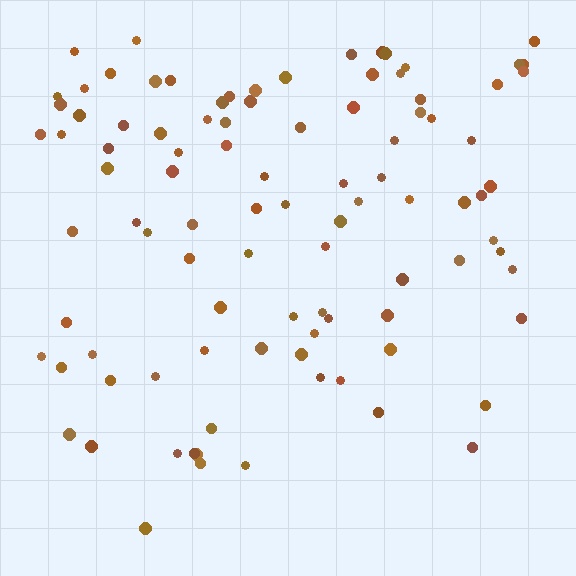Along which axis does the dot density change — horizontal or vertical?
Vertical.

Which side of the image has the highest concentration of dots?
The top.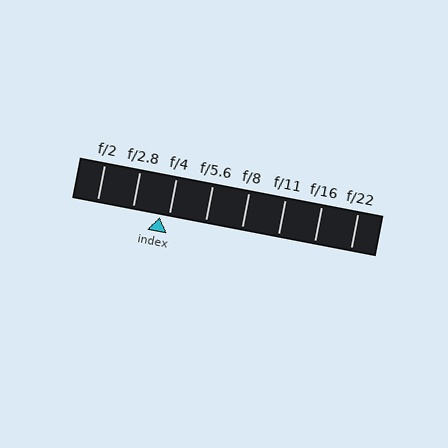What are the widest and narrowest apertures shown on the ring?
The widest aperture shown is f/2 and the narrowest is f/22.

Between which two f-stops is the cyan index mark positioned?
The index mark is between f/2.8 and f/4.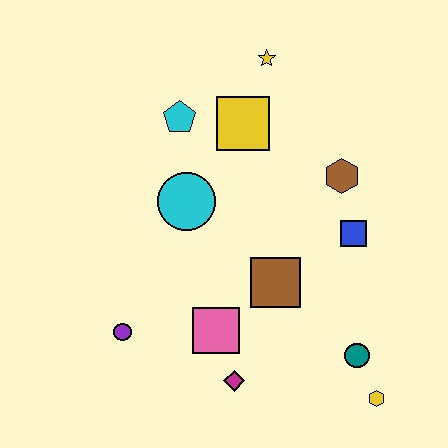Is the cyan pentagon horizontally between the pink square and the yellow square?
No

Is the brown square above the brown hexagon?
No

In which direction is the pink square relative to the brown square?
The pink square is to the left of the brown square.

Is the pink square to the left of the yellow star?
Yes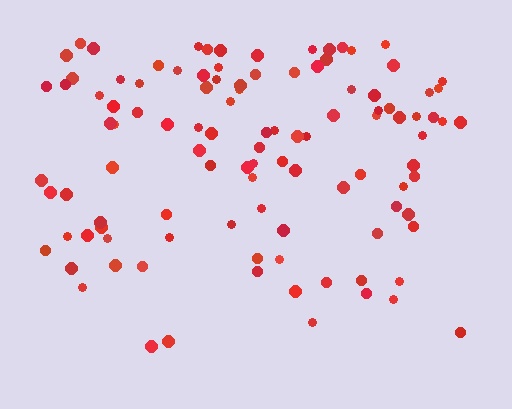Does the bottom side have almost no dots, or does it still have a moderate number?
Still a moderate number, just noticeably fewer than the top.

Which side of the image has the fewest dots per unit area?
The bottom.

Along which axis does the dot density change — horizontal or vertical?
Vertical.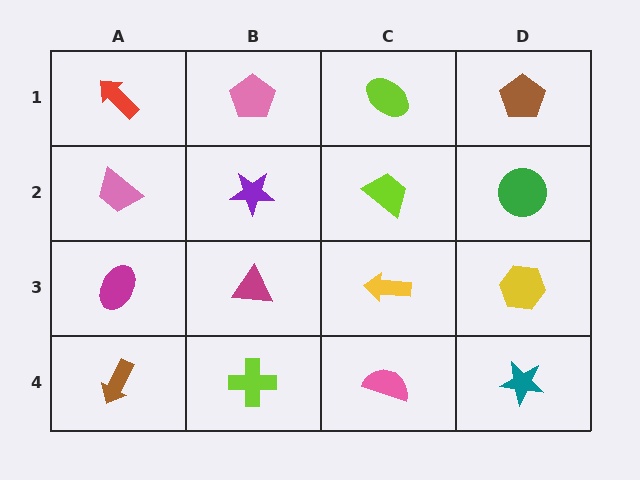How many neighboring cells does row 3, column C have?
4.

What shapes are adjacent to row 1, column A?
A pink trapezoid (row 2, column A), a pink pentagon (row 1, column B).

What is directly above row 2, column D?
A brown pentagon.